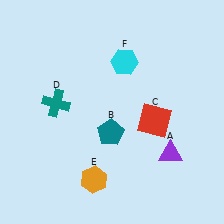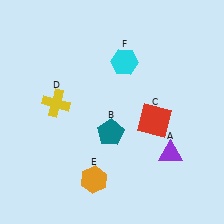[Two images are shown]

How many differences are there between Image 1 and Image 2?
There is 1 difference between the two images.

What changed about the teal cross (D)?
In Image 1, D is teal. In Image 2, it changed to yellow.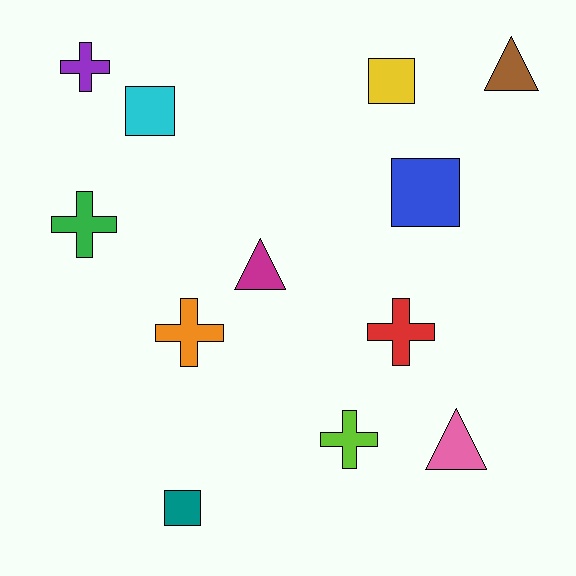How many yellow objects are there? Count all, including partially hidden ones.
There is 1 yellow object.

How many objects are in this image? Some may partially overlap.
There are 12 objects.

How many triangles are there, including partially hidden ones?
There are 3 triangles.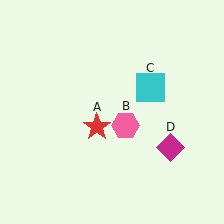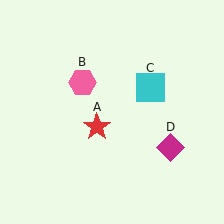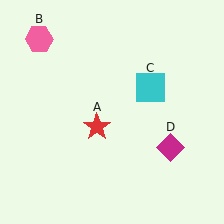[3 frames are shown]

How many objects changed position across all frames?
1 object changed position: pink hexagon (object B).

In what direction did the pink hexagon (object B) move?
The pink hexagon (object B) moved up and to the left.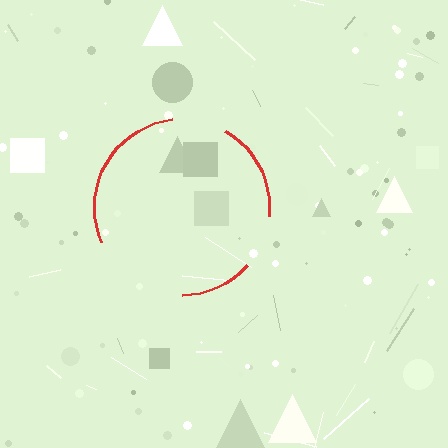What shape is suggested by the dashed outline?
The dashed outline suggests a circle.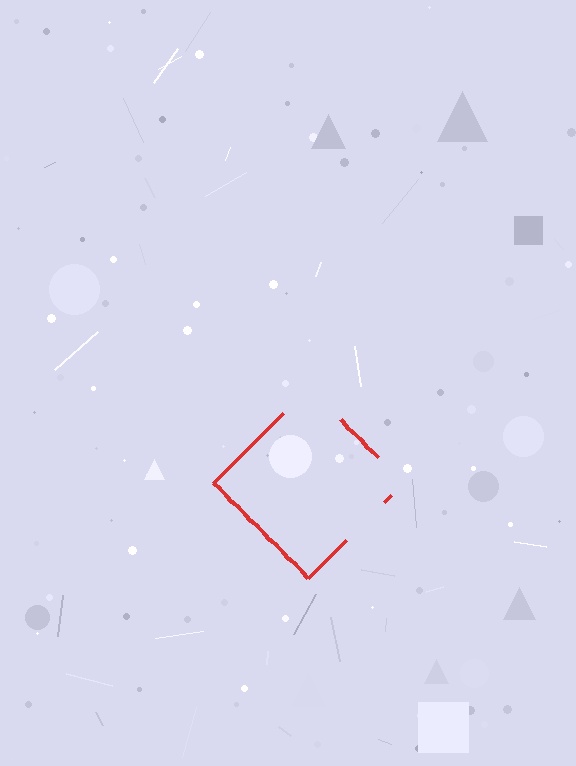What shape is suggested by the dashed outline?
The dashed outline suggests a diamond.